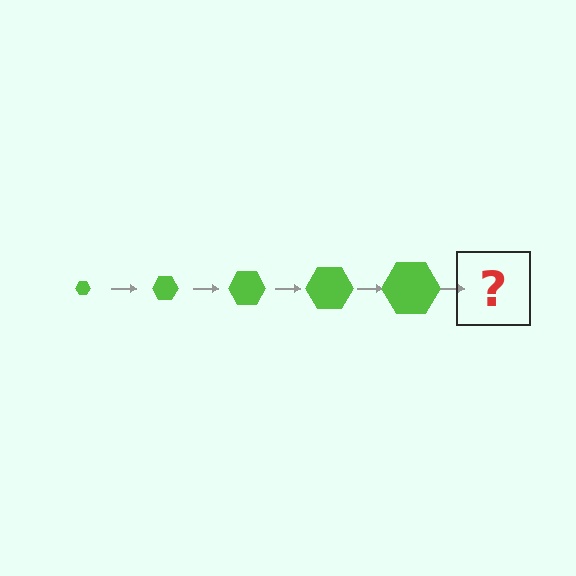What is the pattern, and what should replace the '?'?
The pattern is that the hexagon gets progressively larger each step. The '?' should be a lime hexagon, larger than the previous one.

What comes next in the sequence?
The next element should be a lime hexagon, larger than the previous one.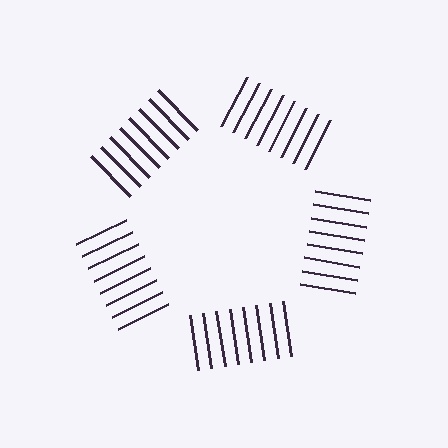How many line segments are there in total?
40 — 8 along each of the 5 edges.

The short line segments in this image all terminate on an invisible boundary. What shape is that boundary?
An illusory pentagon — the line segments terminate on its edges but no continuous stroke is drawn.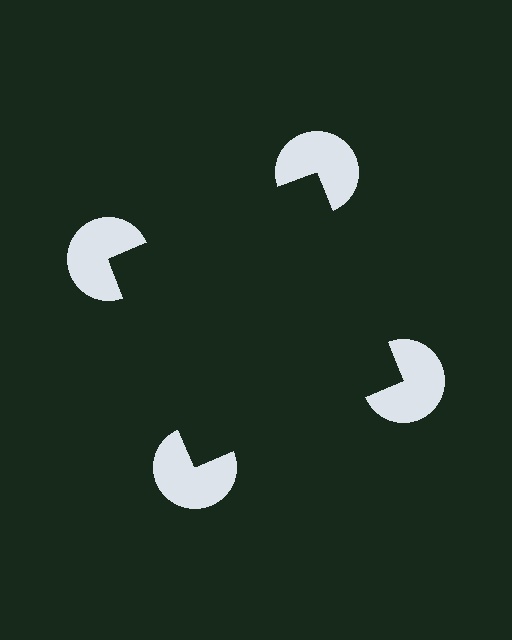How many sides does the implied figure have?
4 sides.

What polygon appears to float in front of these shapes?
An illusory square — its edges are inferred from the aligned wedge cuts in the pac-man discs, not physically drawn.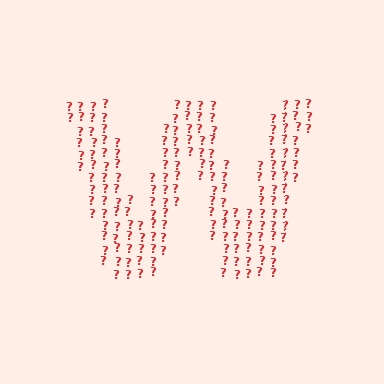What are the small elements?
The small elements are question marks.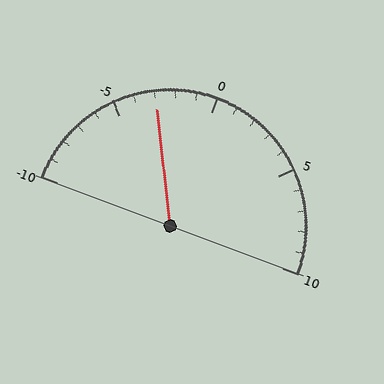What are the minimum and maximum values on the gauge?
The gauge ranges from -10 to 10.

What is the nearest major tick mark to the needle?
The nearest major tick mark is -5.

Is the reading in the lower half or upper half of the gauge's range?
The reading is in the lower half of the range (-10 to 10).